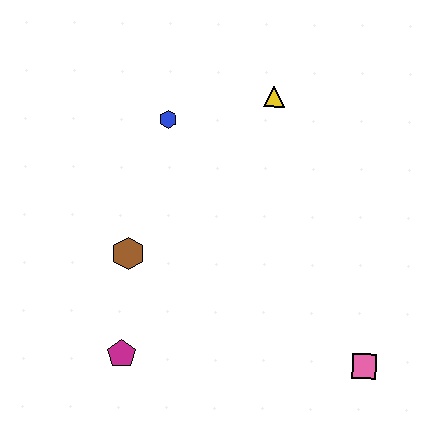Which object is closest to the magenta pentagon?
The brown hexagon is closest to the magenta pentagon.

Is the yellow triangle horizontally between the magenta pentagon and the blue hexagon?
No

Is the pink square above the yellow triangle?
No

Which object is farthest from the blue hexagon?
The pink square is farthest from the blue hexagon.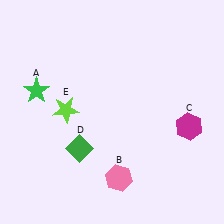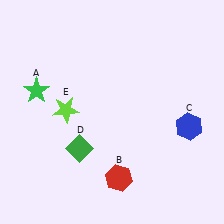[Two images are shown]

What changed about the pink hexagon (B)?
In Image 1, B is pink. In Image 2, it changed to red.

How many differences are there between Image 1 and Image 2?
There are 2 differences between the two images.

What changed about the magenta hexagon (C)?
In Image 1, C is magenta. In Image 2, it changed to blue.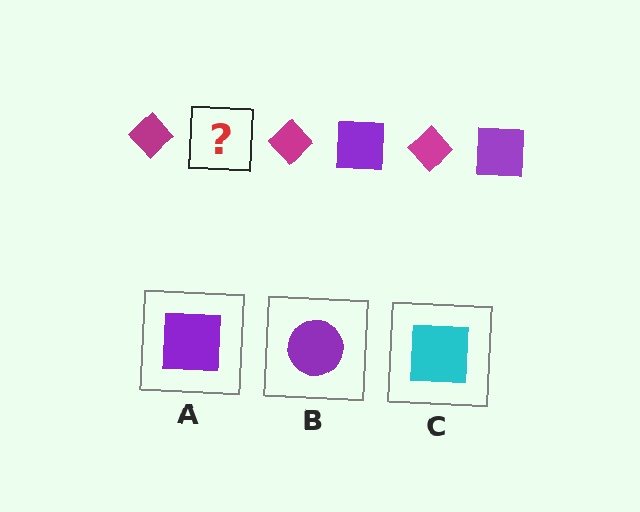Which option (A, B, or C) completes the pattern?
A.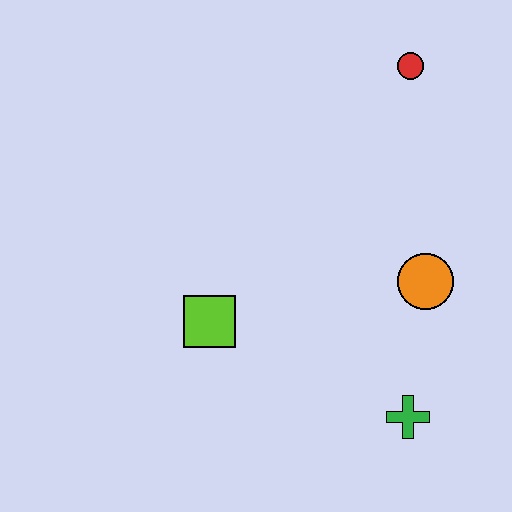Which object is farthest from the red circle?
The green cross is farthest from the red circle.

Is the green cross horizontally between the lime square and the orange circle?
Yes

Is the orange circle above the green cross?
Yes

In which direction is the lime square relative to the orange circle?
The lime square is to the left of the orange circle.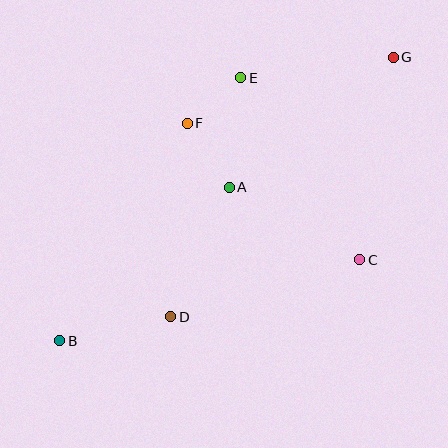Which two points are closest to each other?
Points E and F are closest to each other.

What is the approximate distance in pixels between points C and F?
The distance between C and F is approximately 220 pixels.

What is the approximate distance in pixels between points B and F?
The distance between B and F is approximately 252 pixels.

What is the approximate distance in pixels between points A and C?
The distance between A and C is approximately 149 pixels.